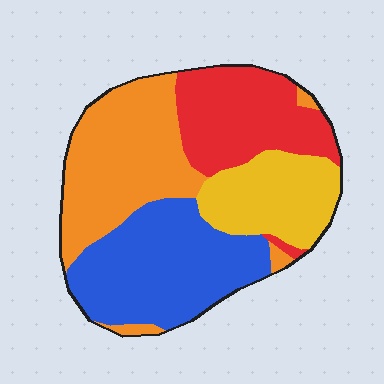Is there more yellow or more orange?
Orange.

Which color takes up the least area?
Yellow, at roughly 20%.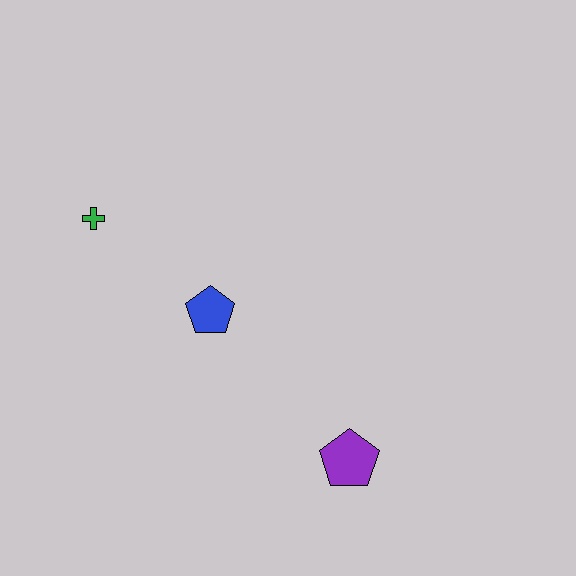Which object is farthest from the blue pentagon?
The purple pentagon is farthest from the blue pentagon.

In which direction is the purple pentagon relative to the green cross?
The purple pentagon is to the right of the green cross.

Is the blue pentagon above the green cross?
No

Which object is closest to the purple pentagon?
The blue pentagon is closest to the purple pentagon.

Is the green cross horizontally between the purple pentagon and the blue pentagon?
No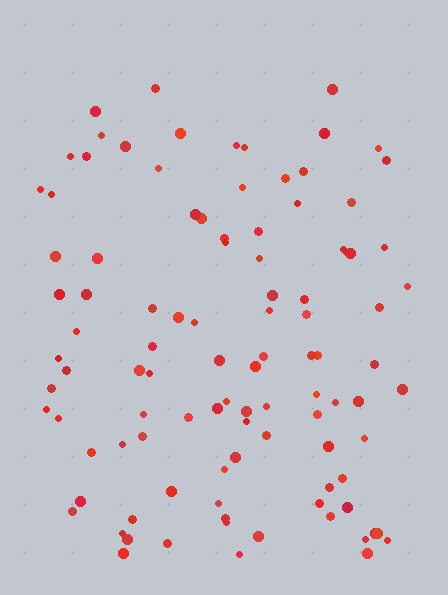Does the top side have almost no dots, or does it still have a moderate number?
Still a moderate number, just noticeably fewer than the bottom.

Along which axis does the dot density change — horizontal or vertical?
Vertical.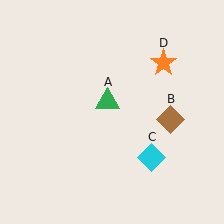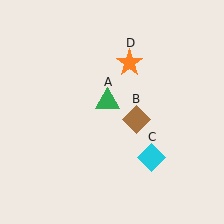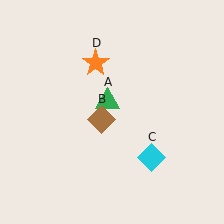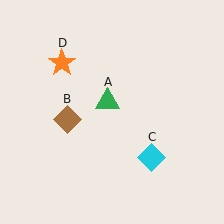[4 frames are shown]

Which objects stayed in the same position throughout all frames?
Green triangle (object A) and cyan diamond (object C) remained stationary.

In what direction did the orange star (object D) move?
The orange star (object D) moved left.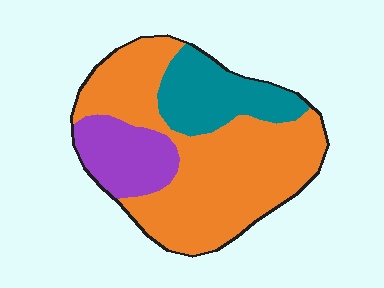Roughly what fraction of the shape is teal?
Teal takes up about one fifth (1/5) of the shape.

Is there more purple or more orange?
Orange.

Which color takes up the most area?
Orange, at roughly 60%.